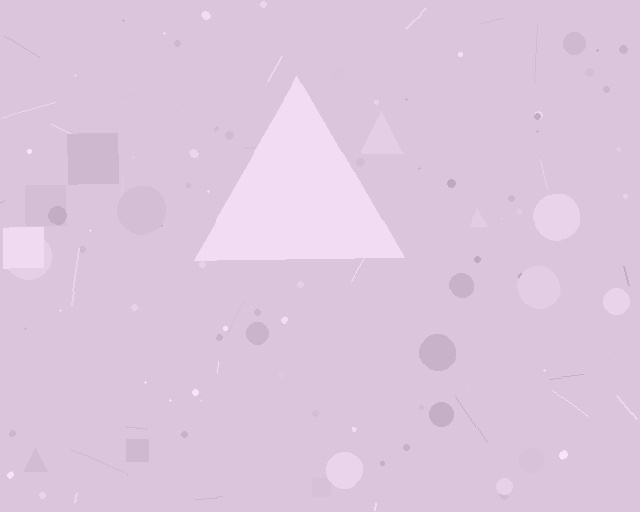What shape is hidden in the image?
A triangle is hidden in the image.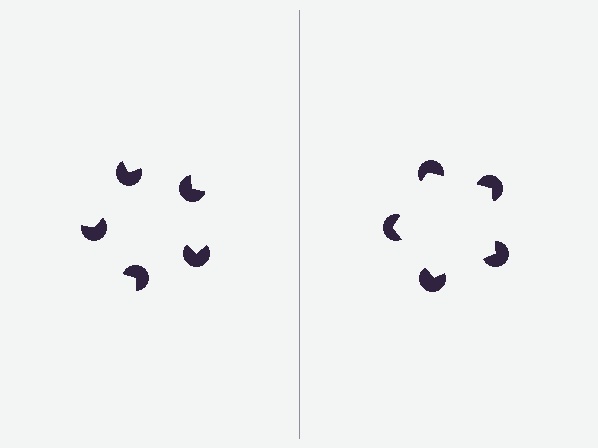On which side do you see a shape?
An illusory pentagon appears on the right side. On the left side the wedge cuts are rotated, so no coherent shape forms.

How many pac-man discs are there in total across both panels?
10 — 5 on each side.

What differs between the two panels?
The pac-man discs are positioned identically on both sides; only the wedge orientations differ. On the right they align to a pentagon; on the left they are misaligned.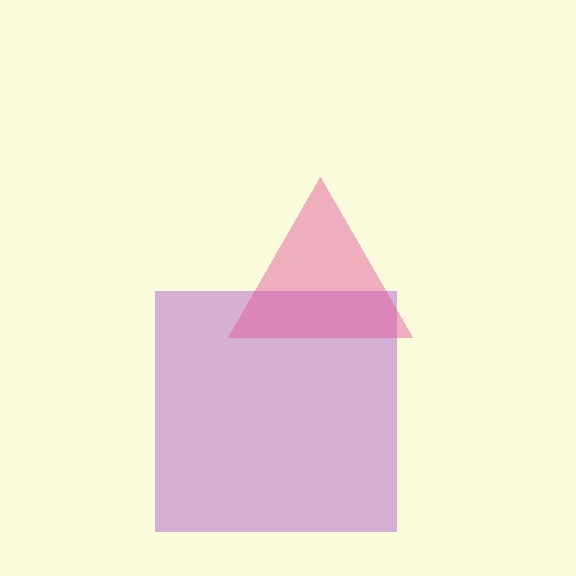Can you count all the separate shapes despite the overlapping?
Yes, there are 2 separate shapes.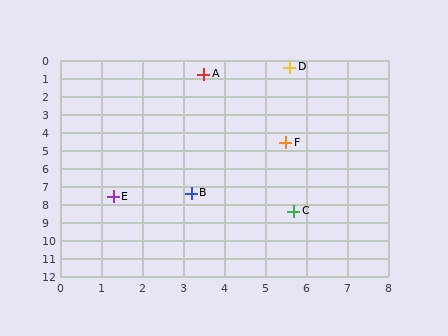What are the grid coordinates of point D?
Point D is at approximately (5.6, 0.4).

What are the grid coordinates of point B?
Point B is at approximately (3.2, 7.4).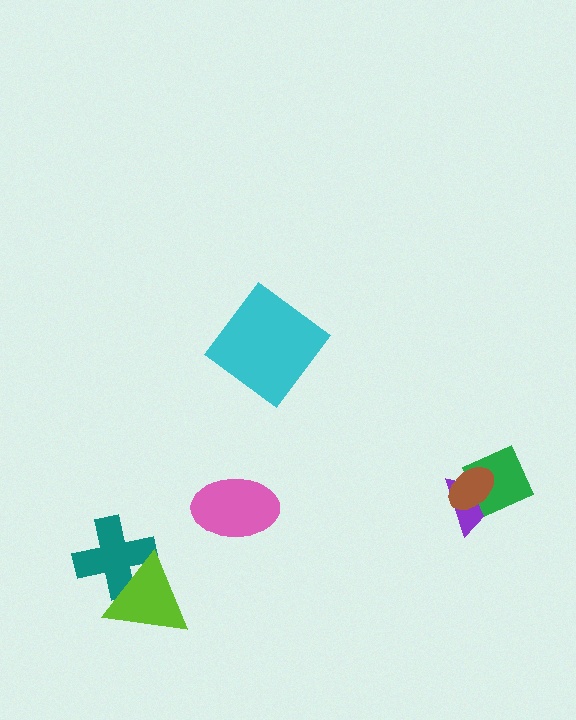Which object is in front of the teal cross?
The lime triangle is in front of the teal cross.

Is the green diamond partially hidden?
Yes, it is partially covered by another shape.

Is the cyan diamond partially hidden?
No, no other shape covers it.